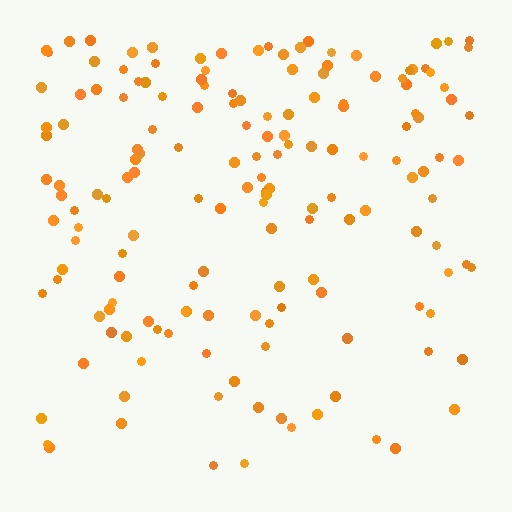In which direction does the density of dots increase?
From bottom to top, with the top side densest.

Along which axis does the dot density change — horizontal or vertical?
Vertical.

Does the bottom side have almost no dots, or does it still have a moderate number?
Still a moderate number, just noticeably fewer than the top.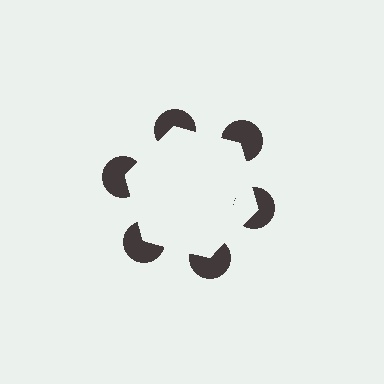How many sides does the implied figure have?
6 sides.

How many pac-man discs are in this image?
There are 6 — one at each vertex of the illusory hexagon.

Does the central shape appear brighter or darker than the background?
It typically appears slightly brighter than the background, even though no actual brightness change is drawn.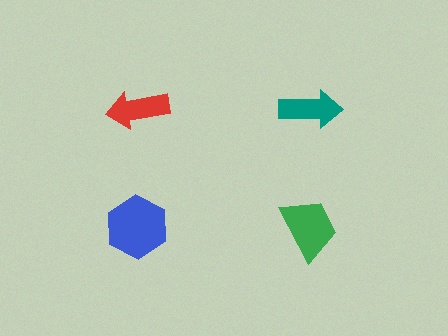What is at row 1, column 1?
A red arrow.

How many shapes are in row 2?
2 shapes.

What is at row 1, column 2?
A teal arrow.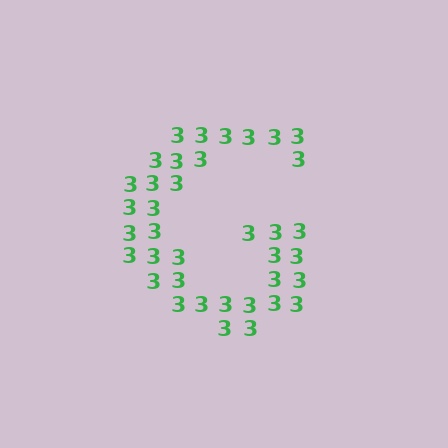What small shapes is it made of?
It is made of small digit 3's.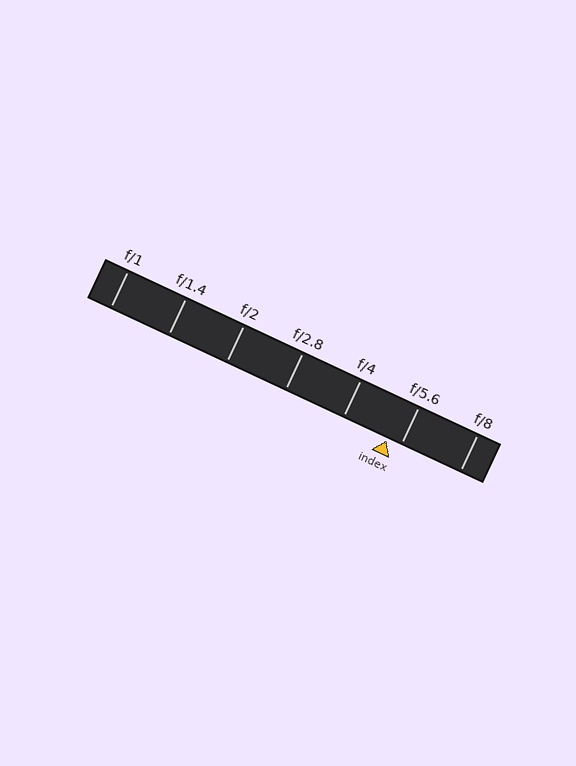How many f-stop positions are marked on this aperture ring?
There are 7 f-stop positions marked.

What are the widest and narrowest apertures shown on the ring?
The widest aperture shown is f/1 and the narrowest is f/8.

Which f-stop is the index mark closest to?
The index mark is closest to f/5.6.